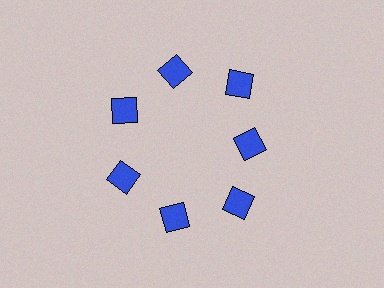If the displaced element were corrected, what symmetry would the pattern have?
It would have 7-fold rotational symmetry — the pattern would map onto itself every 51 degrees.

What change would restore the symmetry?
The symmetry would be restored by moving it outward, back onto the ring so that all 7 squares sit at equal angles and equal distance from the center.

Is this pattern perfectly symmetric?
No. The 7 blue squares are arranged in a ring, but one element near the 3 o'clock position is pulled inward toward the center, breaking the 7-fold rotational symmetry.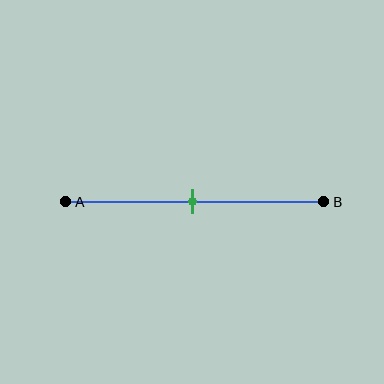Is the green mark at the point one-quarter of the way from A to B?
No, the mark is at about 50% from A, not at the 25% one-quarter point.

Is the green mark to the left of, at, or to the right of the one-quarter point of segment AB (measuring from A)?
The green mark is to the right of the one-quarter point of segment AB.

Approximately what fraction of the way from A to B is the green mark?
The green mark is approximately 50% of the way from A to B.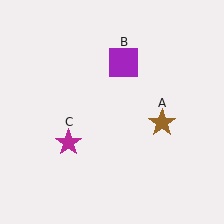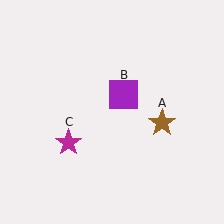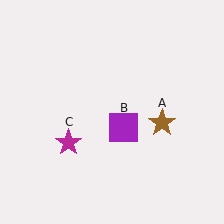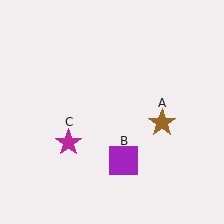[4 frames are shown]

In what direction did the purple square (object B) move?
The purple square (object B) moved down.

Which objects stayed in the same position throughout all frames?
Brown star (object A) and magenta star (object C) remained stationary.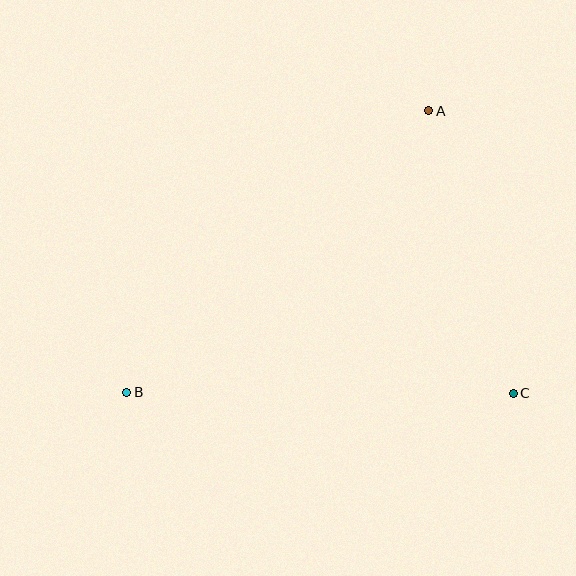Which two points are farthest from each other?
Points A and B are farthest from each other.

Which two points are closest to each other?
Points A and C are closest to each other.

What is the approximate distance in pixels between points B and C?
The distance between B and C is approximately 386 pixels.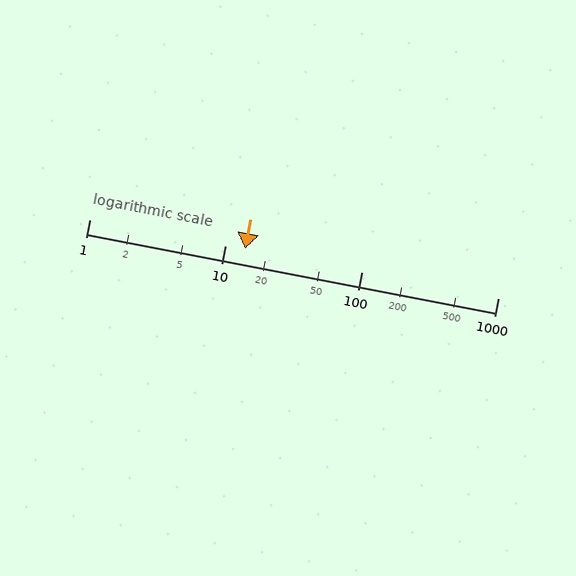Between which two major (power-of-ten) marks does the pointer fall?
The pointer is between 10 and 100.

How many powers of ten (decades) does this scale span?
The scale spans 3 decades, from 1 to 1000.